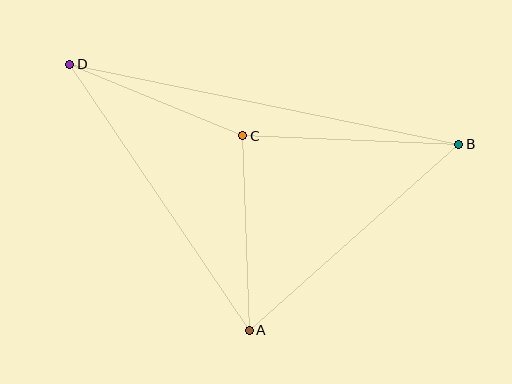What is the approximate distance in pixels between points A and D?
The distance between A and D is approximately 321 pixels.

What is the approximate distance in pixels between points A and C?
The distance between A and C is approximately 195 pixels.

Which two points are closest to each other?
Points C and D are closest to each other.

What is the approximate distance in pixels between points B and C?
The distance between B and C is approximately 216 pixels.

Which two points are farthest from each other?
Points B and D are farthest from each other.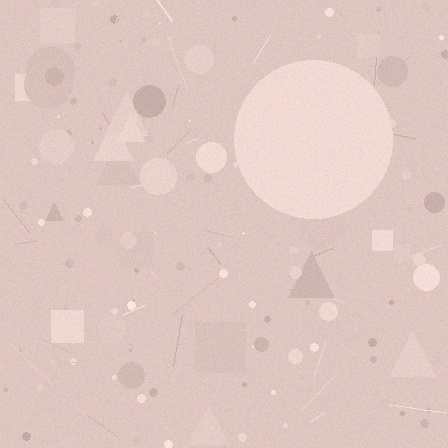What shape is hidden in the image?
A circle is hidden in the image.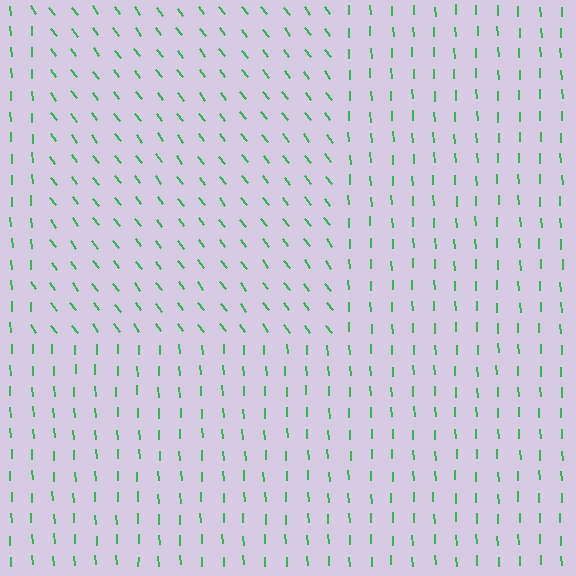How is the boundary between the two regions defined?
The boundary is defined purely by a change in line orientation (approximately 35 degrees difference). All lines are the same color and thickness.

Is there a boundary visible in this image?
Yes, there is a texture boundary formed by a change in line orientation.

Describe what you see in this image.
The image is filled with small green line segments. A rectangle region in the image has lines oriented differently from the surrounding lines, creating a visible texture boundary.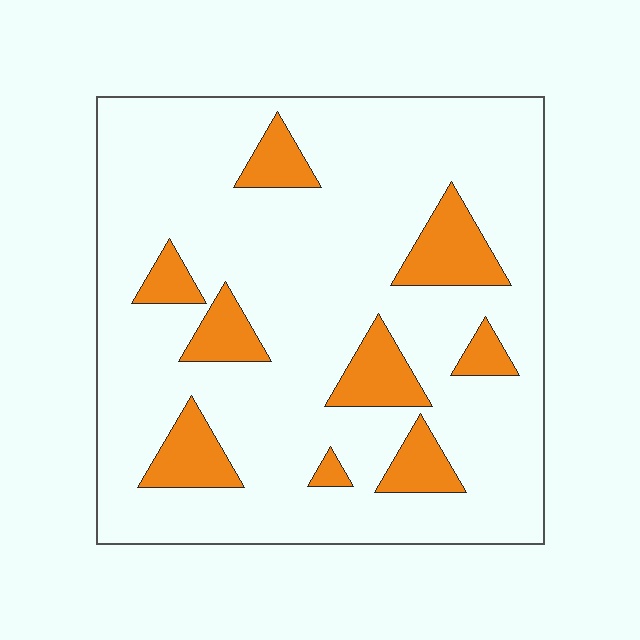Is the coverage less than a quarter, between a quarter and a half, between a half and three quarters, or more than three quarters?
Less than a quarter.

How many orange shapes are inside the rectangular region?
9.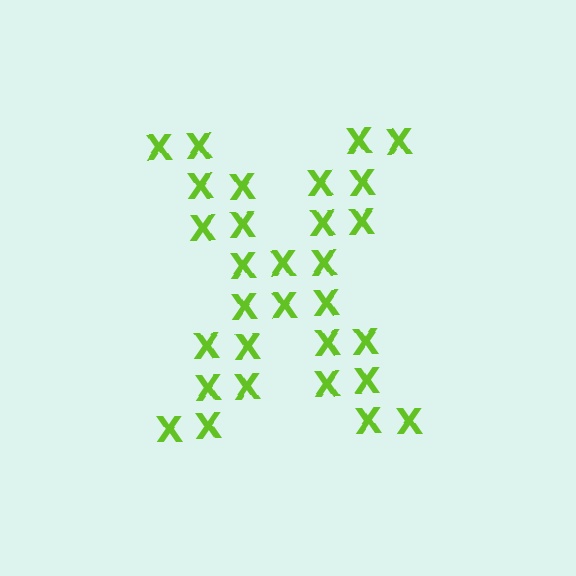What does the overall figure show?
The overall figure shows the letter X.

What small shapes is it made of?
It is made of small letter X's.